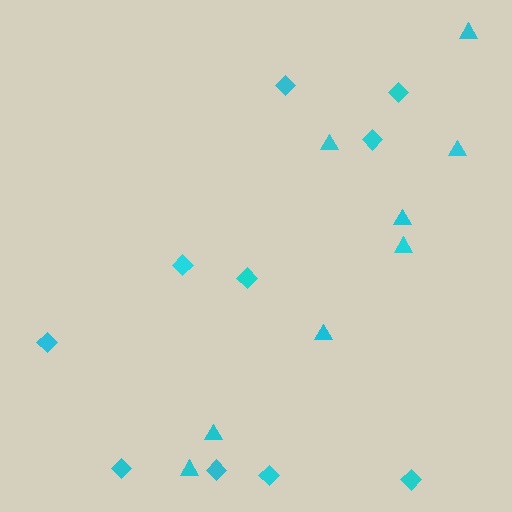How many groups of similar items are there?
There are 2 groups: one group of diamonds (10) and one group of triangles (8).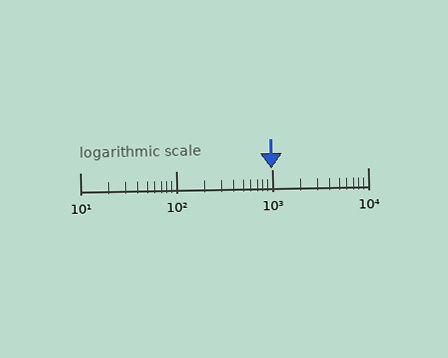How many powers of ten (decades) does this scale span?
The scale spans 3 decades, from 10 to 10000.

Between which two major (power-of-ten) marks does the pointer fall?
The pointer is between 100 and 1000.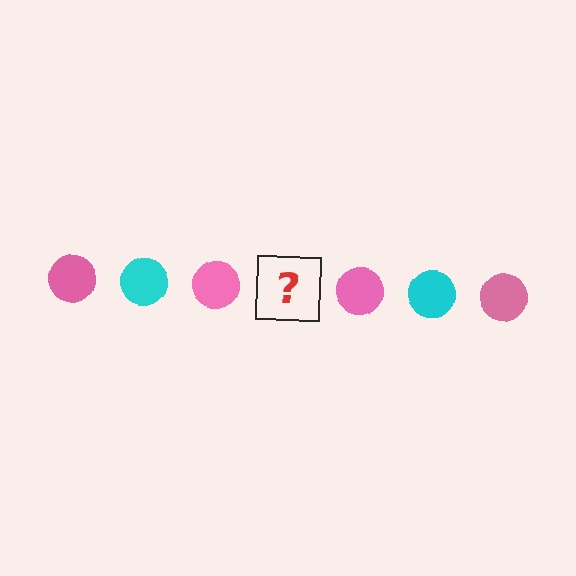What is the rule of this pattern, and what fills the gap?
The rule is that the pattern cycles through pink, cyan circles. The gap should be filled with a cyan circle.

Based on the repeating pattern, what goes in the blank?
The blank should be a cyan circle.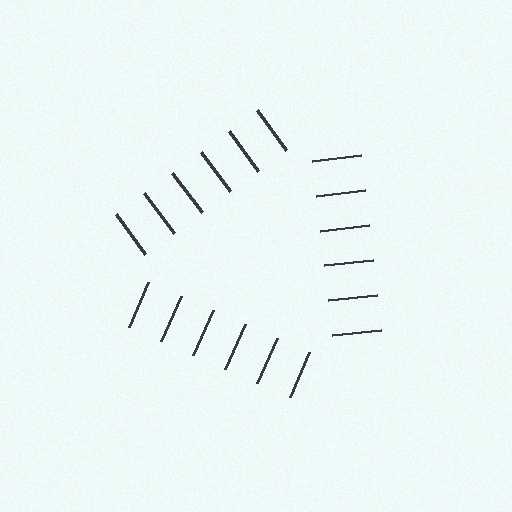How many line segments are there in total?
18 — 6 along each of the 3 edges.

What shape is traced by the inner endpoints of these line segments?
An illusory triangle — the line segments terminate on its edges but no continuous stroke is drawn.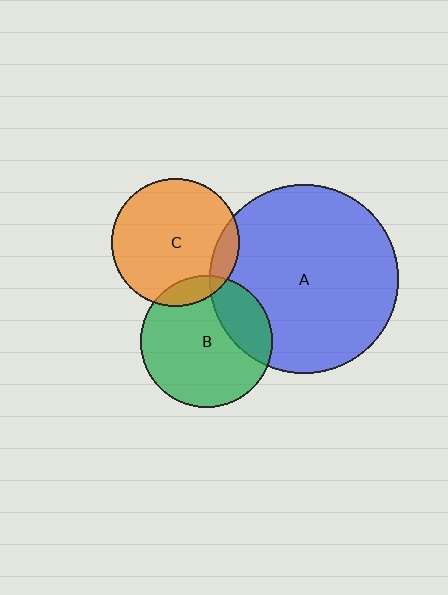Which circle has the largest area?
Circle A (blue).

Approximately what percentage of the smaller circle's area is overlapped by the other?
Approximately 10%.